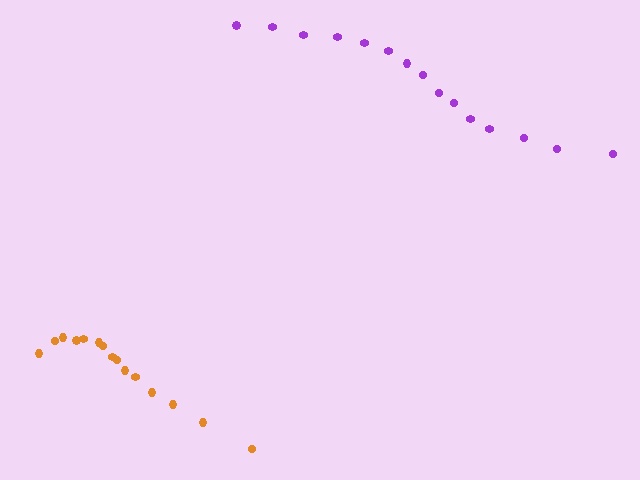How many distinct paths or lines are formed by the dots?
There are 2 distinct paths.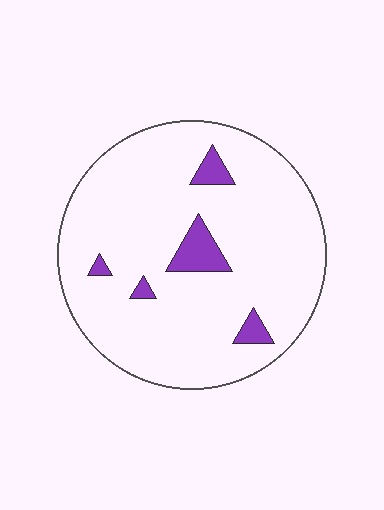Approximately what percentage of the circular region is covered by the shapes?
Approximately 10%.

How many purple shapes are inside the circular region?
5.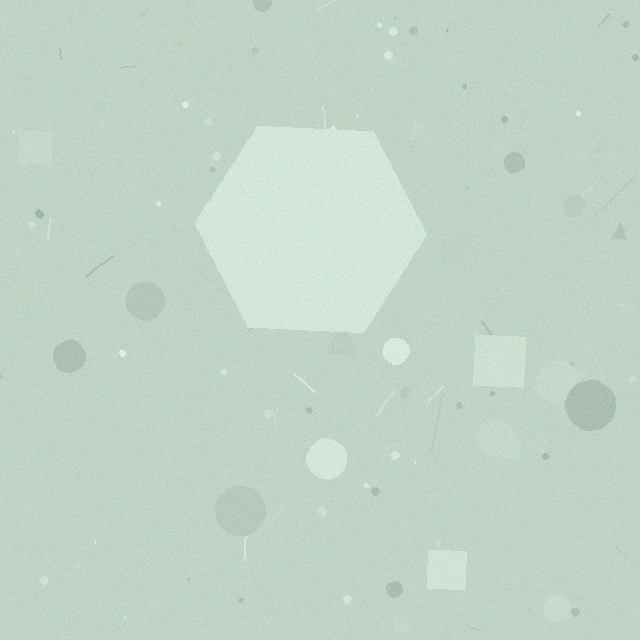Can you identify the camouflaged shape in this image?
The camouflaged shape is a hexagon.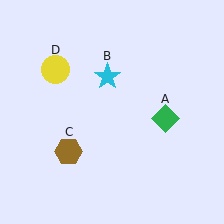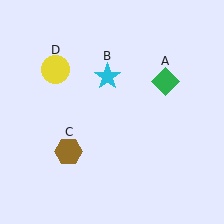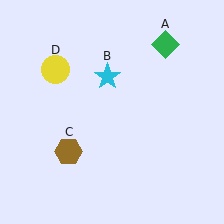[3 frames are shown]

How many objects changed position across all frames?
1 object changed position: green diamond (object A).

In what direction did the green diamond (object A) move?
The green diamond (object A) moved up.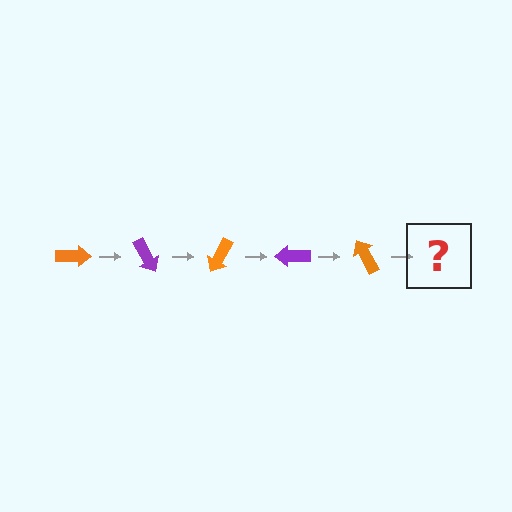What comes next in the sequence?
The next element should be a purple arrow, rotated 300 degrees from the start.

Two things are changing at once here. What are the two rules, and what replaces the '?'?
The two rules are that it rotates 60 degrees each step and the color cycles through orange and purple. The '?' should be a purple arrow, rotated 300 degrees from the start.